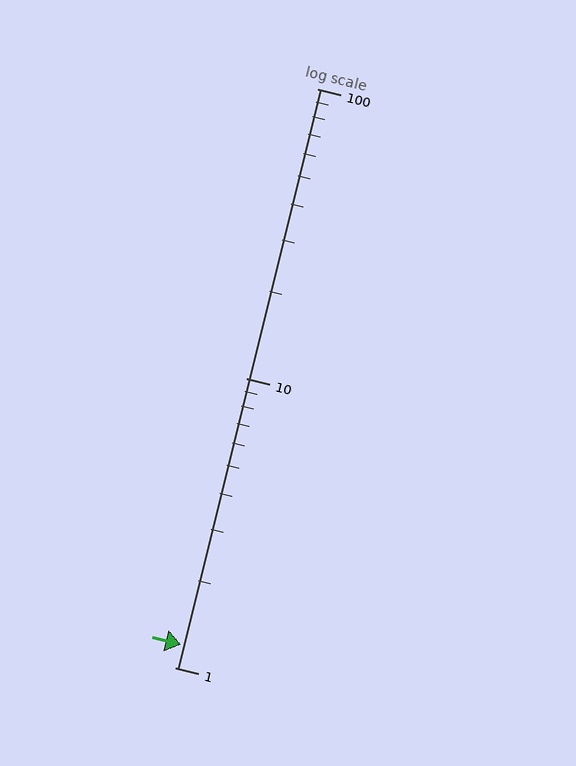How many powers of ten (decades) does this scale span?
The scale spans 2 decades, from 1 to 100.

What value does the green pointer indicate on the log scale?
The pointer indicates approximately 1.2.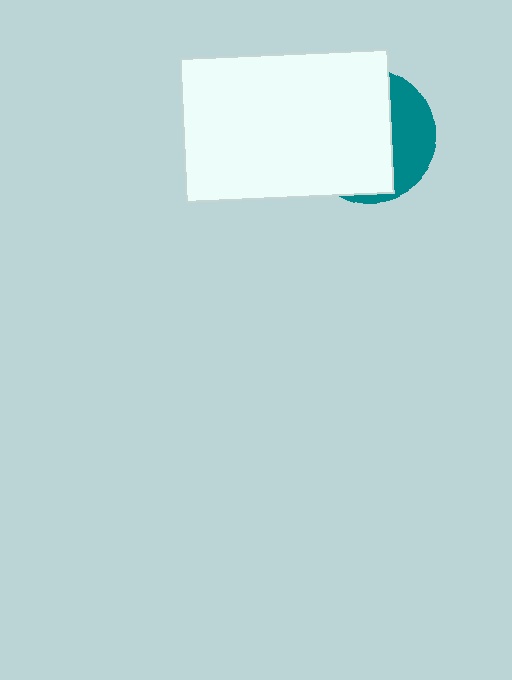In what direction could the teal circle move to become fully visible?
The teal circle could move right. That would shift it out from behind the white rectangle entirely.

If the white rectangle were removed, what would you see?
You would see the complete teal circle.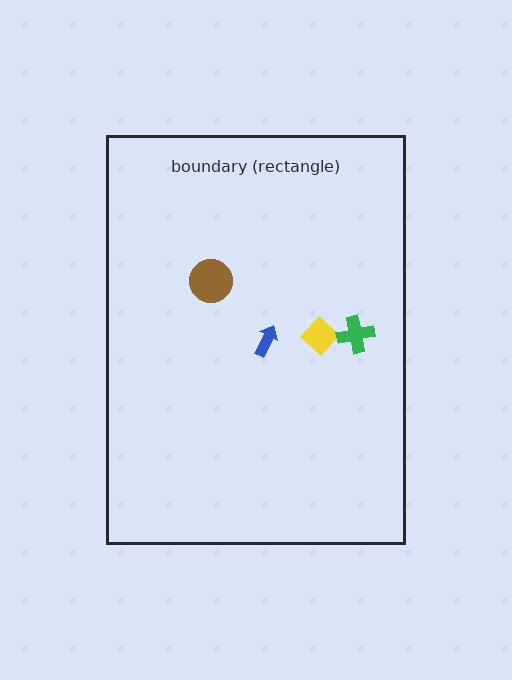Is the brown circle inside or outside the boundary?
Inside.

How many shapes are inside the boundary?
4 inside, 0 outside.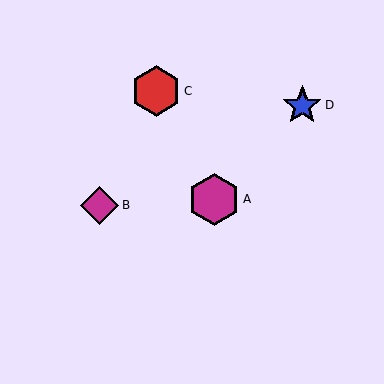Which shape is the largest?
The magenta hexagon (labeled A) is the largest.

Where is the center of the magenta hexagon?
The center of the magenta hexagon is at (214, 199).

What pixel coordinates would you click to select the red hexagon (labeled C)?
Click at (156, 91) to select the red hexagon C.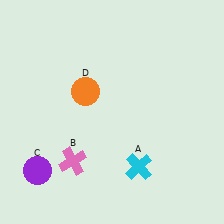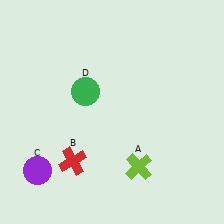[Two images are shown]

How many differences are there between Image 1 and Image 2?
There are 3 differences between the two images.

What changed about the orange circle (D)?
In Image 1, D is orange. In Image 2, it changed to green.